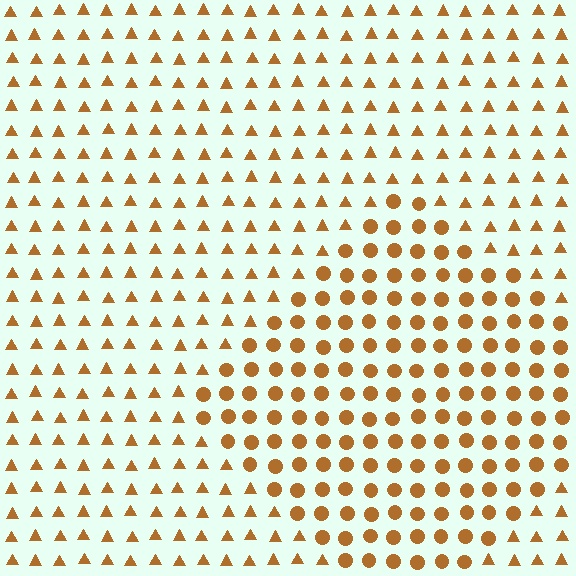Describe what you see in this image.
The image is filled with small brown elements arranged in a uniform grid. A diamond-shaped region contains circles, while the surrounding area contains triangles. The boundary is defined purely by the change in element shape.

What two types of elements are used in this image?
The image uses circles inside the diamond region and triangles outside it.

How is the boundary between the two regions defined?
The boundary is defined by a change in element shape: circles inside vs. triangles outside. All elements share the same color and spacing.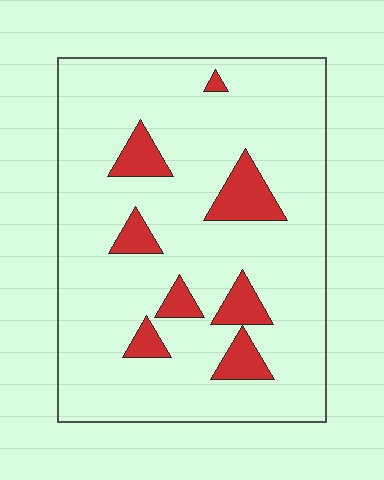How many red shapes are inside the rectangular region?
8.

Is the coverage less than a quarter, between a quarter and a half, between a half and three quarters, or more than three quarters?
Less than a quarter.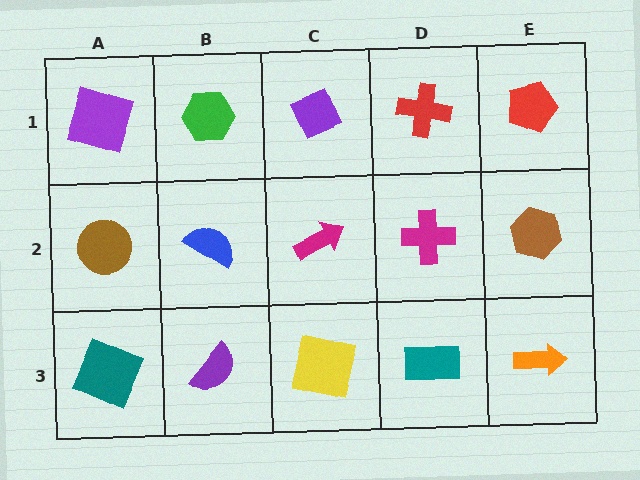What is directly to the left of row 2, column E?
A magenta cross.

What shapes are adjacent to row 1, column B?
A blue semicircle (row 2, column B), a purple square (row 1, column A), a purple diamond (row 1, column C).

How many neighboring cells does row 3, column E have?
2.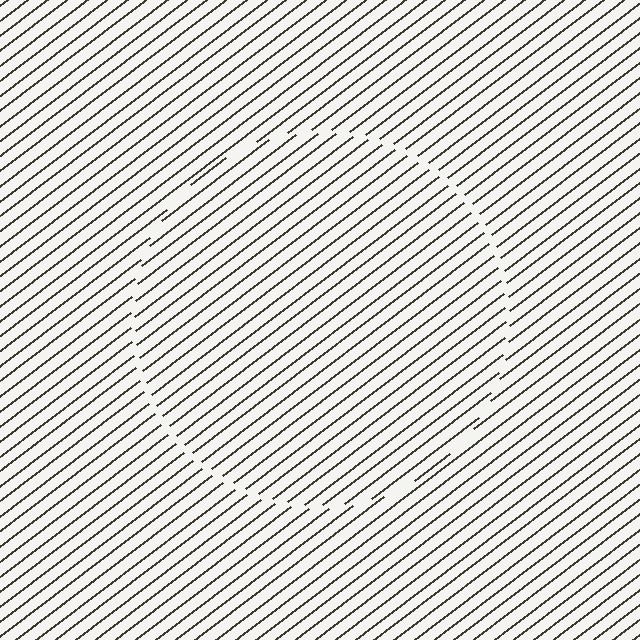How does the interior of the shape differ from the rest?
The interior of the shape contains the same grating, shifted by half a period — the contour is defined by the phase discontinuity where line-ends from the inner and outer gratings abut.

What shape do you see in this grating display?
An illusory circle. The interior of the shape contains the same grating, shifted by half a period — the contour is defined by the phase discontinuity where line-ends from the inner and outer gratings abut.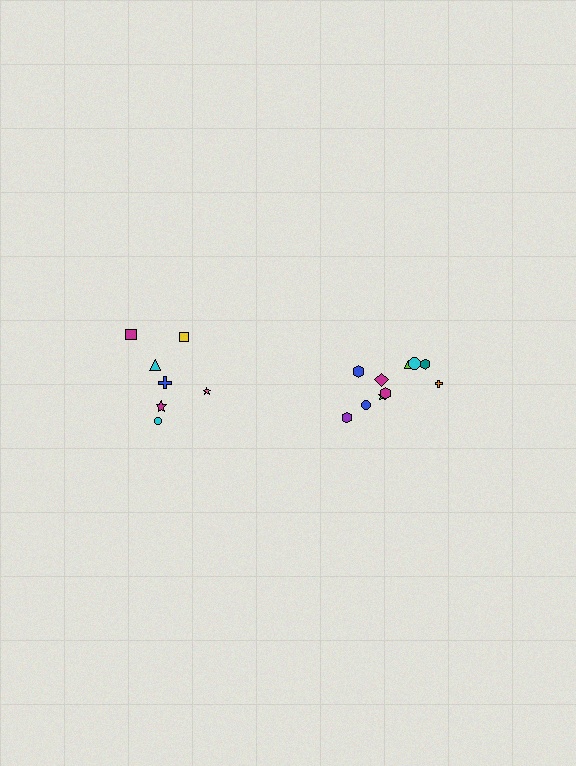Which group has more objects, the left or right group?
The right group.